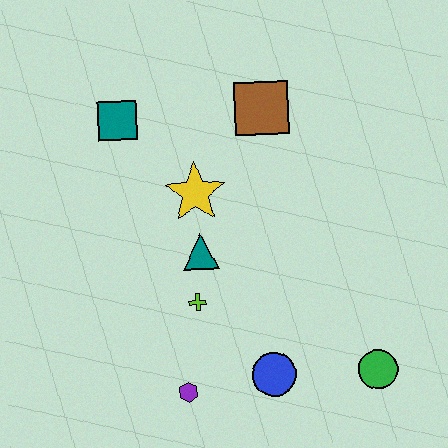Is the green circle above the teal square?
No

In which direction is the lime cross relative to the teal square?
The lime cross is below the teal square.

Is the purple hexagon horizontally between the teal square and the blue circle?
Yes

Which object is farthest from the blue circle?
The teal square is farthest from the blue circle.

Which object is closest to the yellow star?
The teal triangle is closest to the yellow star.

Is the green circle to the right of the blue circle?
Yes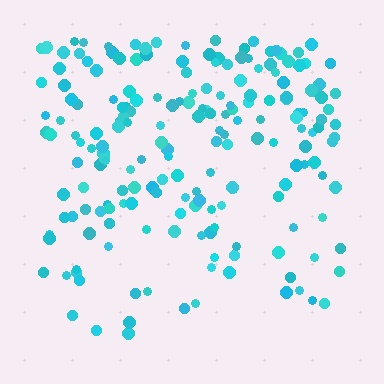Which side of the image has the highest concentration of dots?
The top.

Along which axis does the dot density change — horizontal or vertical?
Vertical.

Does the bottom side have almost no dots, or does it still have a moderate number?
Still a moderate number, just noticeably fewer than the top.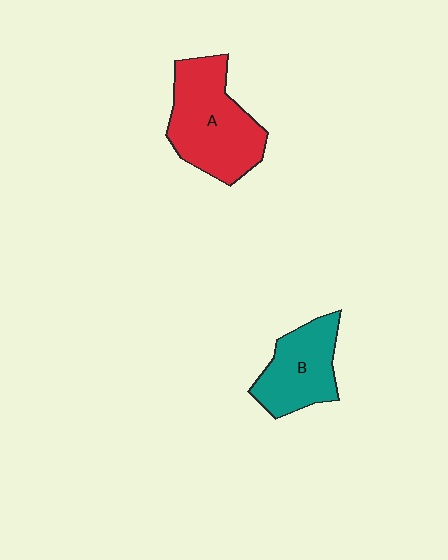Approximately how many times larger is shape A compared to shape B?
Approximately 1.4 times.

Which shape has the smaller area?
Shape B (teal).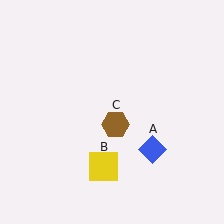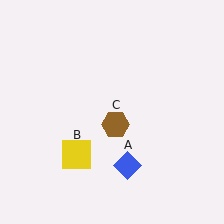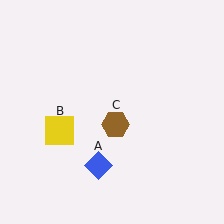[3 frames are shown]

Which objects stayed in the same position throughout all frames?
Brown hexagon (object C) remained stationary.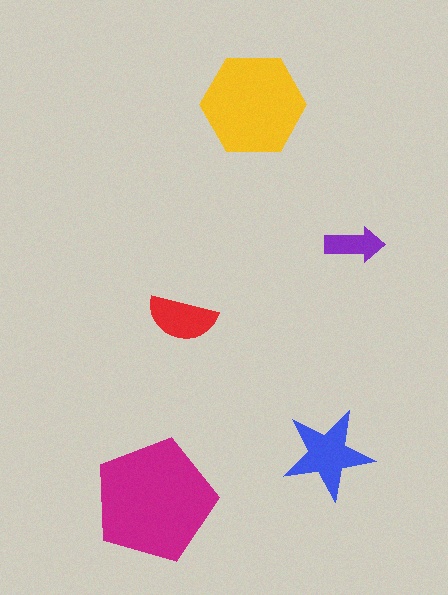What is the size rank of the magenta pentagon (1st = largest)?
1st.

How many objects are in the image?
There are 5 objects in the image.